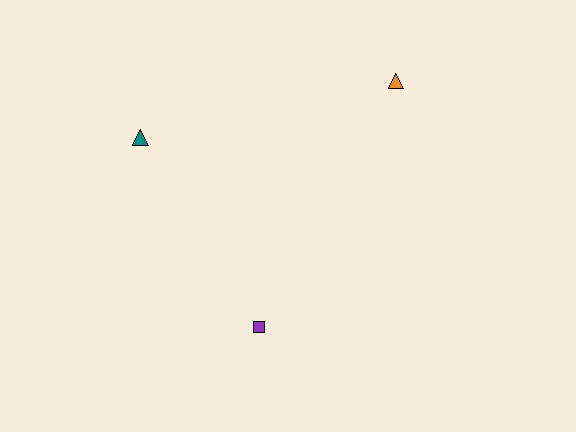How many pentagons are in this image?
There are no pentagons.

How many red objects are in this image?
There are no red objects.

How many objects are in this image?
There are 3 objects.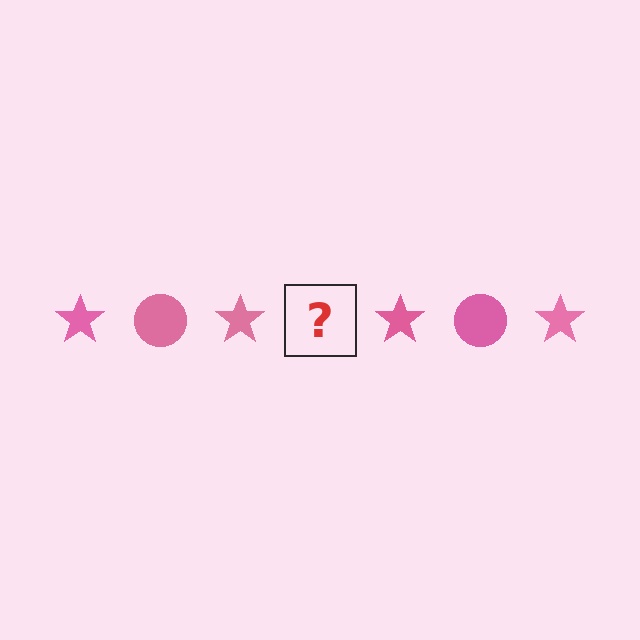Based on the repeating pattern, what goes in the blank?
The blank should be a pink circle.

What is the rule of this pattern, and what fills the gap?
The rule is that the pattern cycles through star, circle shapes in pink. The gap should be filled with a pink circle.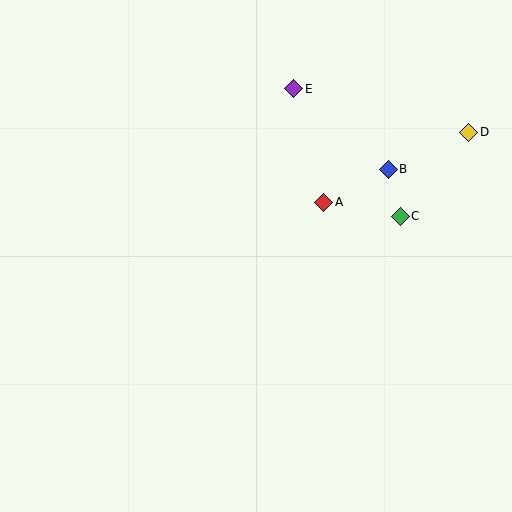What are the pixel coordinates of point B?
Point B is at (388, 169).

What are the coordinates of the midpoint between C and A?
The midpoint between C and A is at (362, 209).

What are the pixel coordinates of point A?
Point A is at (324, 202).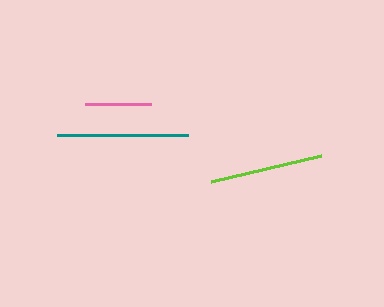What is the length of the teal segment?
The teal segment is approximately 131 pixels long.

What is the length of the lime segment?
The lime segment is approximately 113 pixels long.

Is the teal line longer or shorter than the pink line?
The teal line is longer than the pink line.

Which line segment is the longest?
The teal line is the longest at approximately 131 pixels.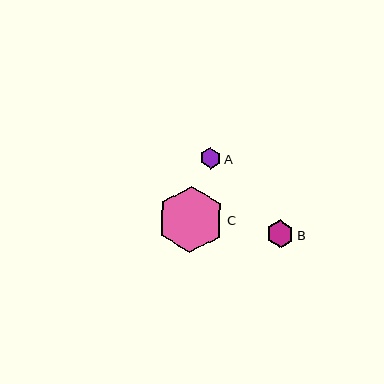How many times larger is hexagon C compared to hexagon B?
Hexagon C is approximately 2.4 times the size of hexagon B.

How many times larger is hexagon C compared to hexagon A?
Hexagon C is approximately 3.2 times the size of hexagon A.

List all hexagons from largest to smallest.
From largest to smallest: C, B, A.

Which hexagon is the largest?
Hexagon C is the largest with a size of approximately 67 pixels.